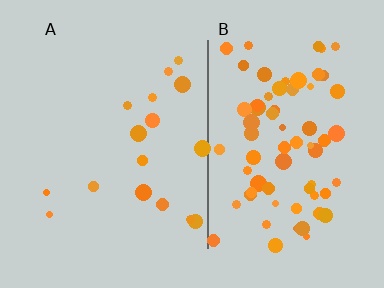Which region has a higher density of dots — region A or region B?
B (the right).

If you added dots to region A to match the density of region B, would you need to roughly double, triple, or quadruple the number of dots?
Approximately quadruple.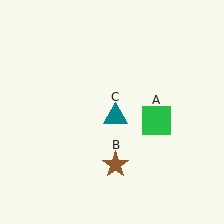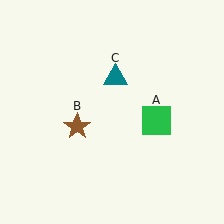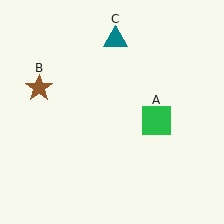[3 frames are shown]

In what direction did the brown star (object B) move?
The brown star (object B) moved up and to the left.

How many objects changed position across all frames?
2 objects changed position: brown star (object B), teal triangle (object C).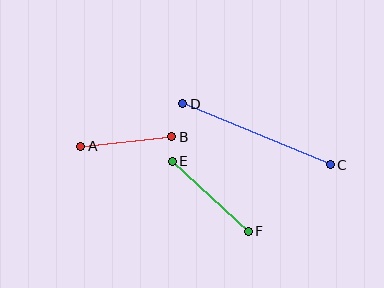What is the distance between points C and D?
The distance is approximately 160 pixels.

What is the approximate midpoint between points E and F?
The midpoint is at approximately (210, 196) pixels.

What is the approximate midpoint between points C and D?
The midpoint is at approximately (256, 134) pixels.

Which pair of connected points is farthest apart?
Points C and D are farthest apart.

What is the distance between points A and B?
The distance is approximately 91 pixels.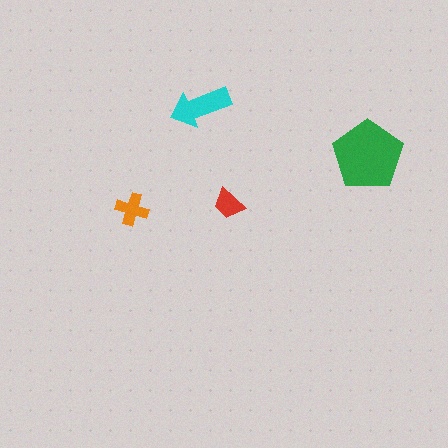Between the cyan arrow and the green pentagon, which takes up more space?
The green pentagon.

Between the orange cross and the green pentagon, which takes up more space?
The green pentagon.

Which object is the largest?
The green pentagon.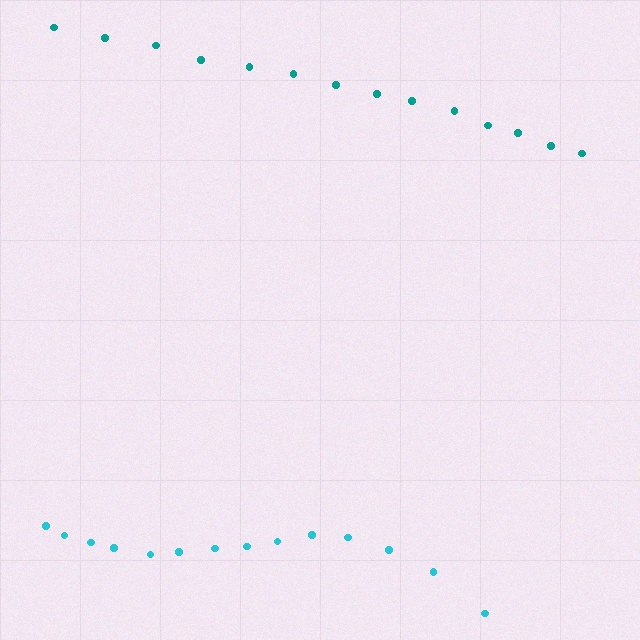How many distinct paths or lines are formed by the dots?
There are 2 distinct paths.